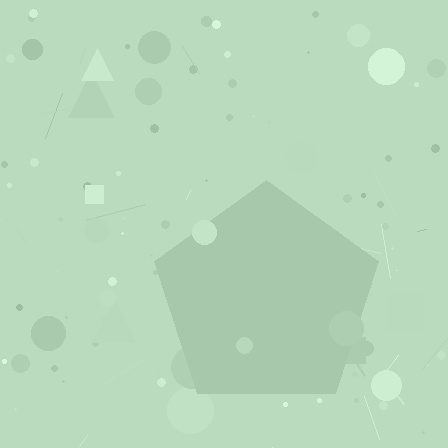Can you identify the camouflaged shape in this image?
The camouflaged shape is a pentagon.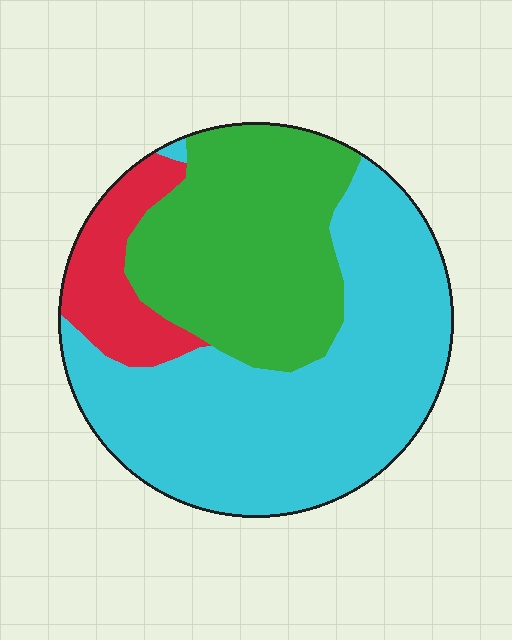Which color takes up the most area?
Cyan, at roughly 55%.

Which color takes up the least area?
Red, at roughly 10%.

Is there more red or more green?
Green.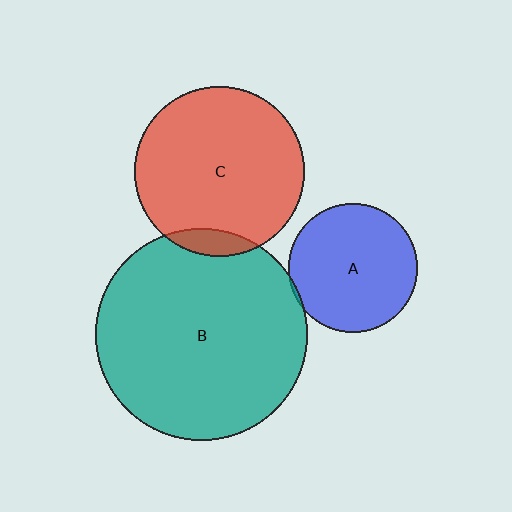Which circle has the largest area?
Circle B (teal).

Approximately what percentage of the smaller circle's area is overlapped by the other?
Approximately 10%.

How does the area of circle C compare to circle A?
Approximately 1.7 times.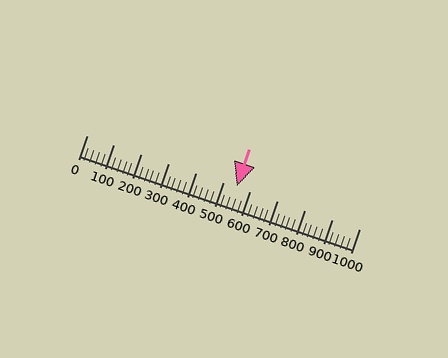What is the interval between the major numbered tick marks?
The major tick marks are spaced 100 units apart.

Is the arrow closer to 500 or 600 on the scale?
The arrow is closer to 500.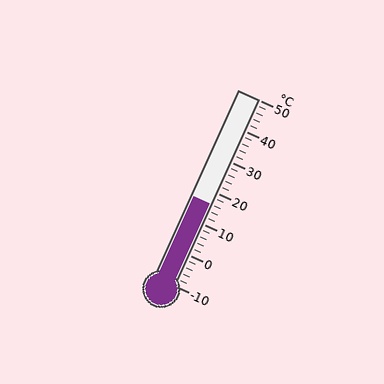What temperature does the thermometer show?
The thermometer shows approximately 16°C.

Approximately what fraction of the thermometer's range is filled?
The thermometer is filled to approximately 45% of its range.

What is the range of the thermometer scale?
The thermometer scale ranges from -10°C to 50°C.